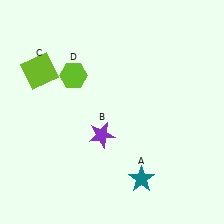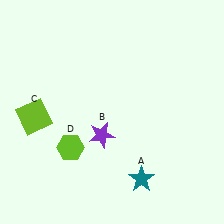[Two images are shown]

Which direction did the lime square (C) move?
The lime square (C) moved down.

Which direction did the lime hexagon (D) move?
The lime hexagon (D) moved down.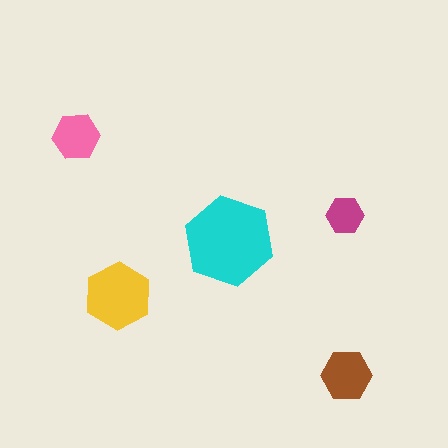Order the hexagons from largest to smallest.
the cyan one, the yellow one, the brown one, the pink one, the magenta one.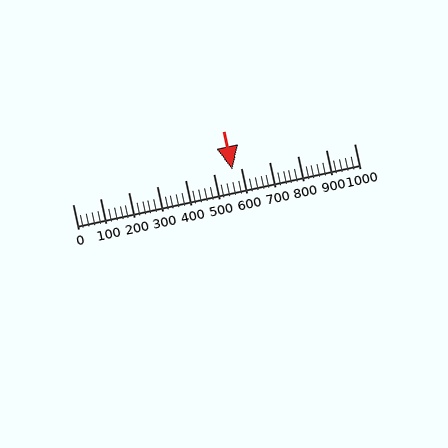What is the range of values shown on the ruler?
The ruler shows values from 0 to 1000.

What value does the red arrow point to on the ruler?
The red arrow points to approximately 568.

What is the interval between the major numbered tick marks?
The major tick marks are spaced 100 units apart.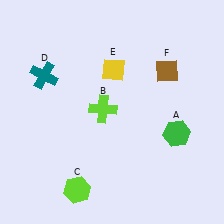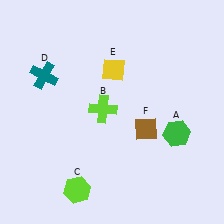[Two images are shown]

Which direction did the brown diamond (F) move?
The brown diamond (F) moved down.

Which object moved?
The brown diamond (F) moved down.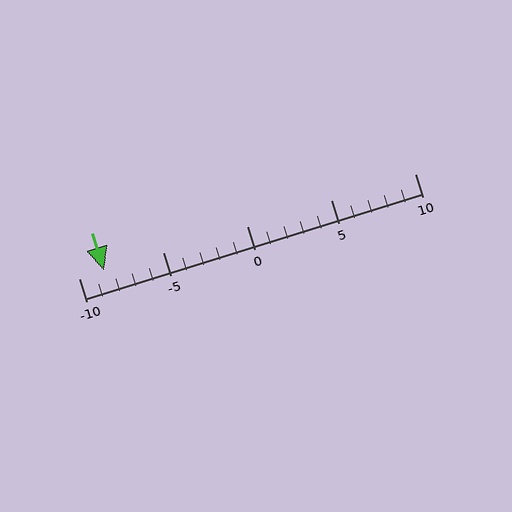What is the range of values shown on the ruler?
The ruler shows values from -10 to 10.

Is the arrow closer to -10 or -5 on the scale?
The arrow is closer to -10.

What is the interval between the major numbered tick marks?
The major tick marks are spaced 5 units apart.